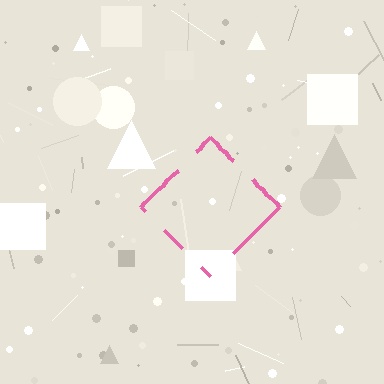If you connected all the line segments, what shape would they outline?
They would outline a diamond.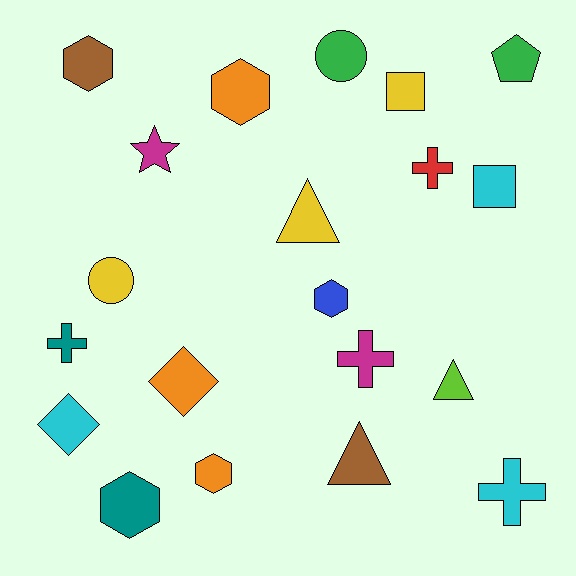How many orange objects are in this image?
There are 3 orange objects.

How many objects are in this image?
There are 20 objects.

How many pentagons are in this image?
There is 1 pentagon.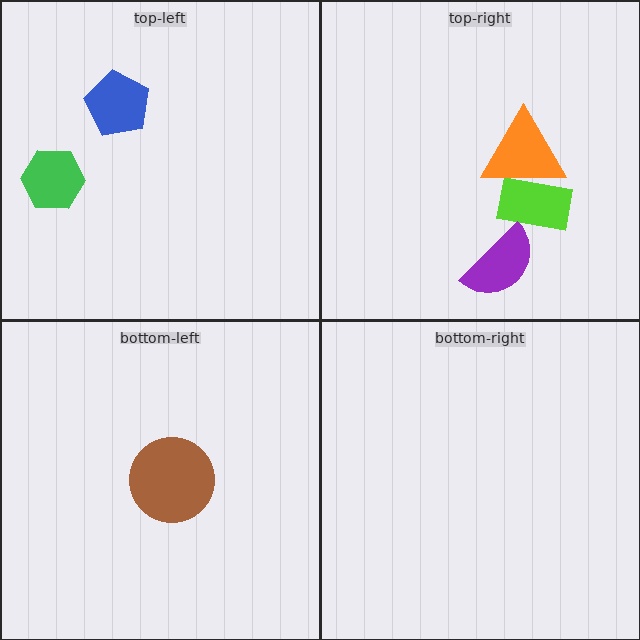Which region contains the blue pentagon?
The top-left region.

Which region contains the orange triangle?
The top-right region.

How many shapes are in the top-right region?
3.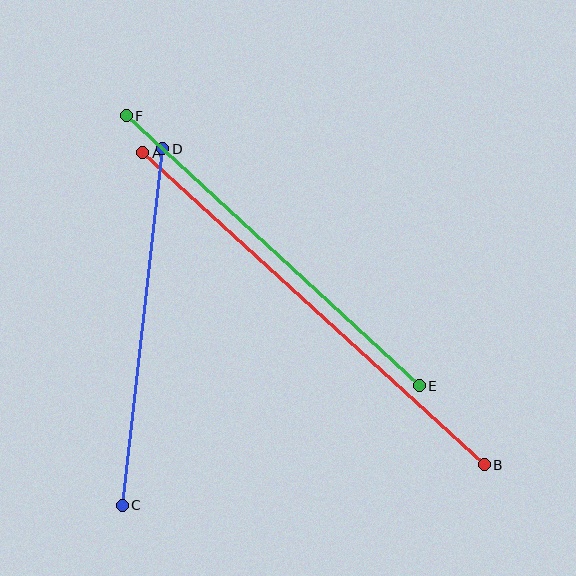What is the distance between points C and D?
The distance is approximately 359 pixels.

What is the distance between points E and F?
The distance is approximately 399 pixels.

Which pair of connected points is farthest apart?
Points A and B are farthest apart.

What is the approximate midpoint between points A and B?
The midpoint is at approximately (314, 309) pixels.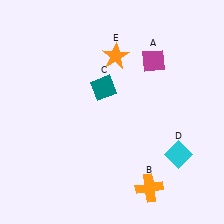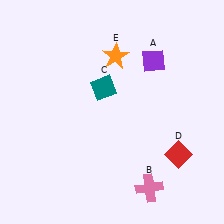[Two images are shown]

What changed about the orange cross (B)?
In Image 1, B is orange. In Image 2, it changed to pink.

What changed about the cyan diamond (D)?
In Image 1, D is cyan. In Image 2, it changed to red.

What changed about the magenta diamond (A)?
In Image 1, A is magenta. In Image 2, it changed to purple.